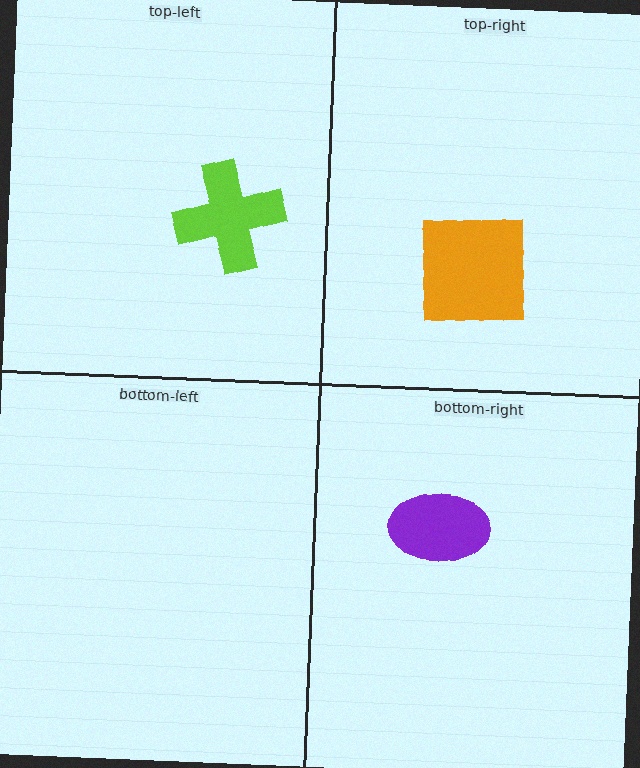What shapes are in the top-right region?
The orange square.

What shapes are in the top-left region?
The lime cross.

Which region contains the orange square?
The top-right region.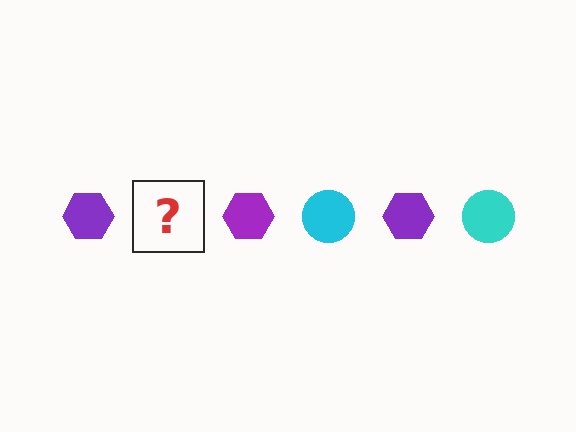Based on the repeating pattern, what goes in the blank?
The blank should be a cyan circle.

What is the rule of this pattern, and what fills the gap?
The rule is that the pattern alternates between purple hexagon and cyan circle. The gap should be filled with a cyan circle.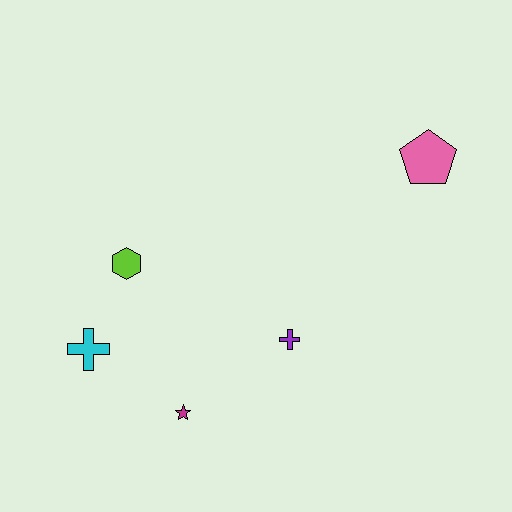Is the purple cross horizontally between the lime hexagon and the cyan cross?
No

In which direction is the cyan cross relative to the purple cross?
The cyan cross is to the left of the purple cross.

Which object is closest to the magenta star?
The cyan cross is closest to the magenta star.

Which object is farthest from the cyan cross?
The pink pentagon is farthest from the cyan cross.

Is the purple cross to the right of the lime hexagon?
Yes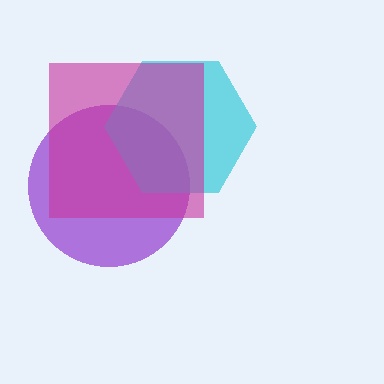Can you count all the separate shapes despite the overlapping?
Yes, there are 3 separate shapes.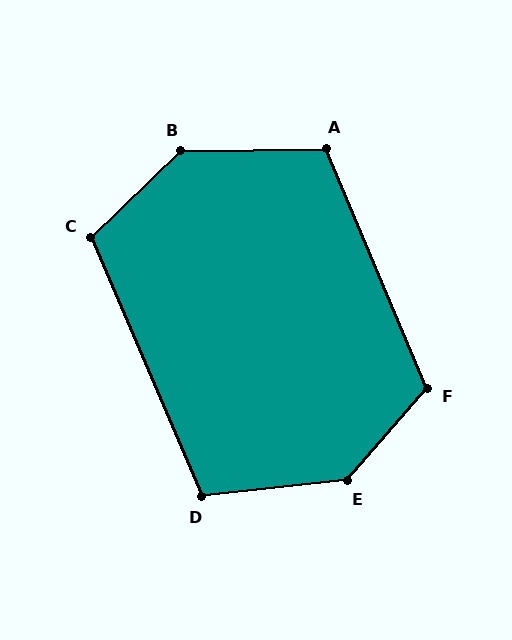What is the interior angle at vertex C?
Approximately 111 degrees (obtuse).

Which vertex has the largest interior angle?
E, at approximately 137 degrees.